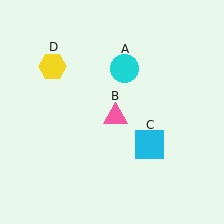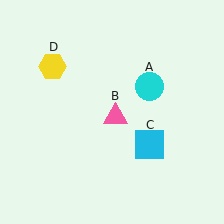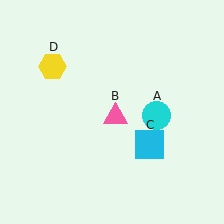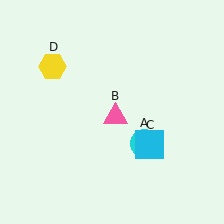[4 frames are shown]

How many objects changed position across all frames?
1 object changed position: cyan circle (object A).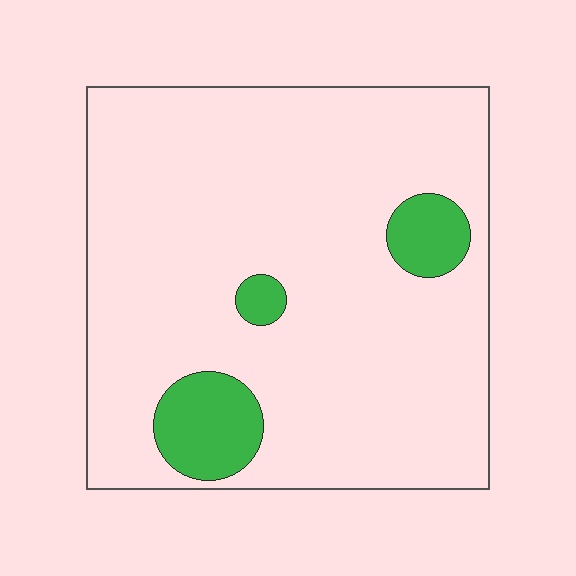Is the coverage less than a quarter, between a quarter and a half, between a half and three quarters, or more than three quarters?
Less than a quarter.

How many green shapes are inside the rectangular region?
3.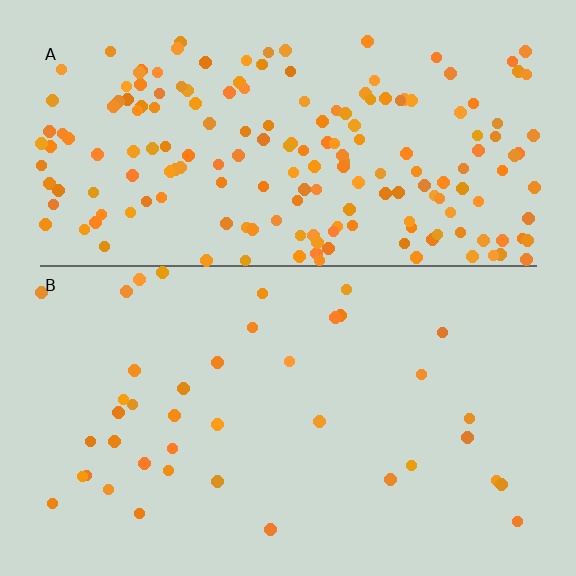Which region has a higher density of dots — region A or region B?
A (the top).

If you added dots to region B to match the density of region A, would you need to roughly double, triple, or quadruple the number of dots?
Approximately quadruple.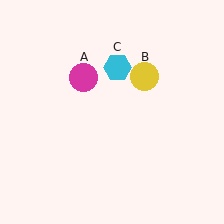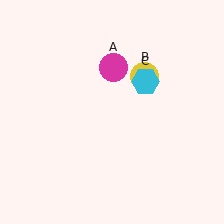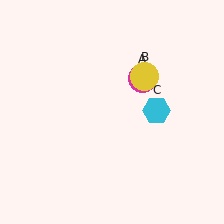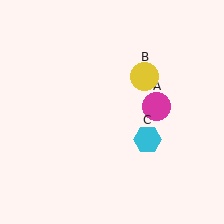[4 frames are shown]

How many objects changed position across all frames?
2 objects changed position: magenta circle (object A), cyan hexagon (object C).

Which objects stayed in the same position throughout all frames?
Yellow circle (object B) remained stationary.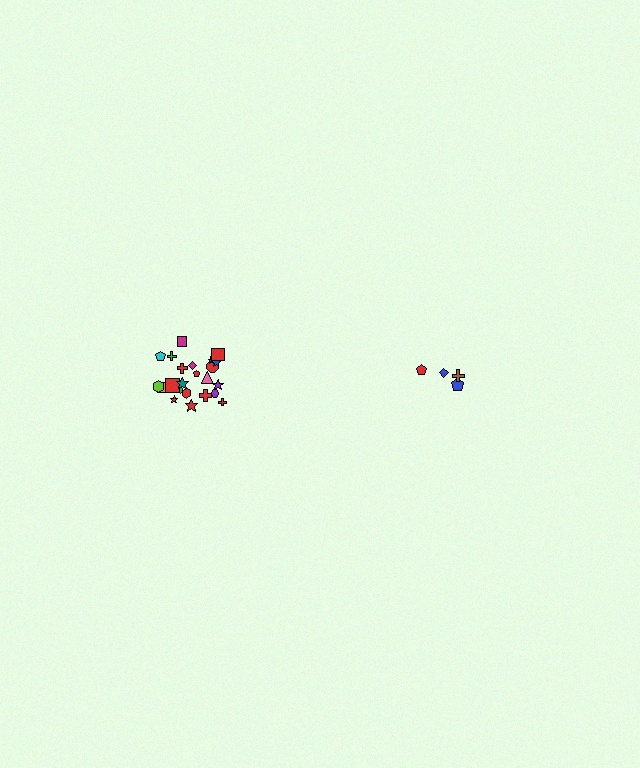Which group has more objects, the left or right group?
The left group.